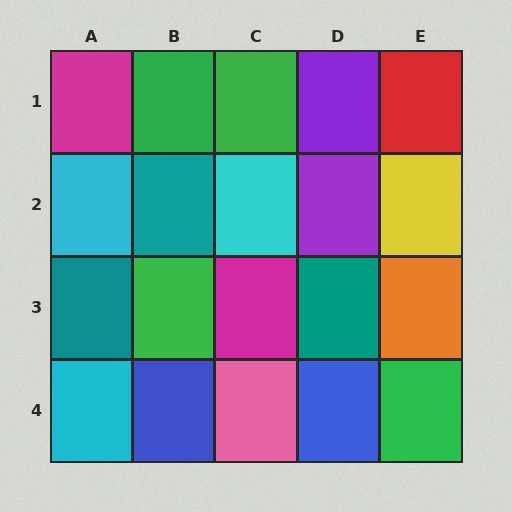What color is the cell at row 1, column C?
Green.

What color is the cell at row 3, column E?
Orange.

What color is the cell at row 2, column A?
Cyan.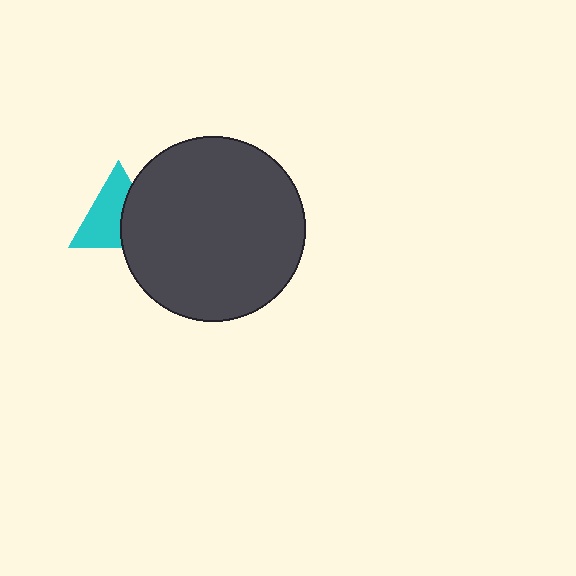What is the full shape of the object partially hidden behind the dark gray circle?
The partially hidden object is a cyan triangle.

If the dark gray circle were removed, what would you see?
You would see the complete cyan triangle.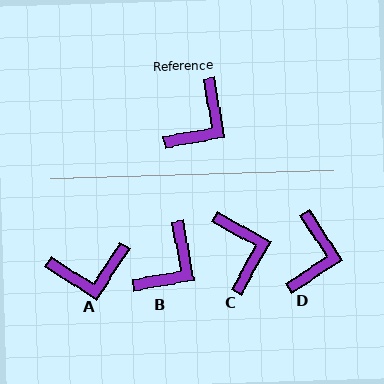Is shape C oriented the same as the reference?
No, it is off by about 51 degrees.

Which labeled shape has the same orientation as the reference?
B.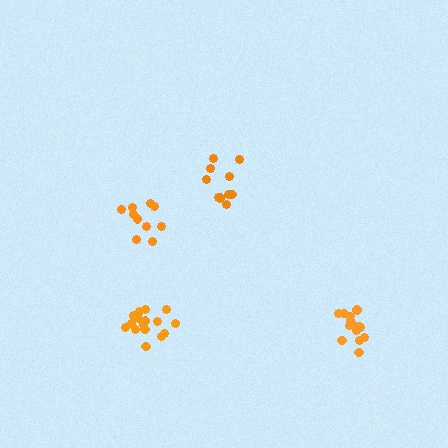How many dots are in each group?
Group 1: 15 dots, Group 2: 10 dots, Group 3: 10 dots, Group 4: 16 dots (51 total).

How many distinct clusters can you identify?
There are 4 distinct clusters.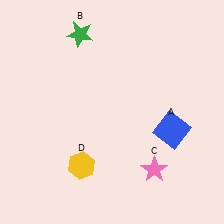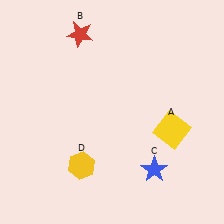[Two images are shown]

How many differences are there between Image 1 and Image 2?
There are 3 differences between the two images.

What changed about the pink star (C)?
In Image 1, C is pink. In Image 2, it changed to blue.